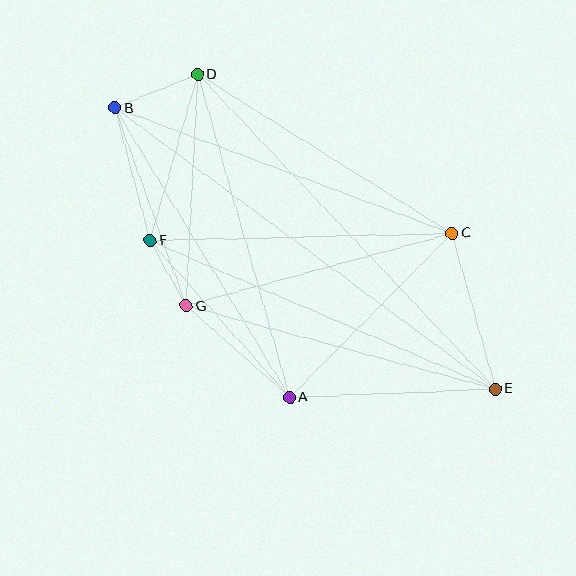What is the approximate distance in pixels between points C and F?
The distance between C and F is approximately 302 pixels.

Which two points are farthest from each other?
Points B and E are farthest from each other.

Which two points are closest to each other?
Points F and G are closest to each other.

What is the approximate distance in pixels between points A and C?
The distance between A and C is approximately 231 pixels.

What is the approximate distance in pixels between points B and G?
The distance between B and G is approximately 210 pixels.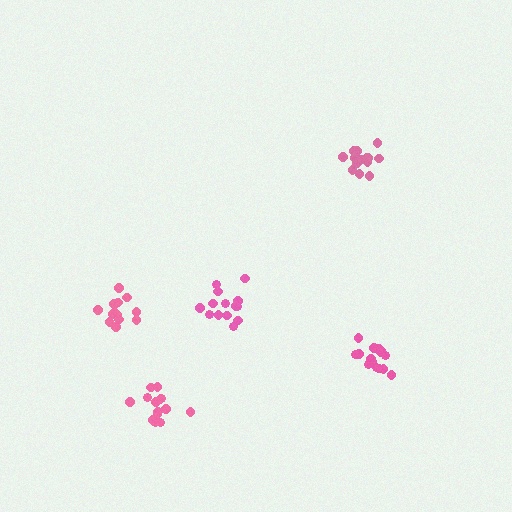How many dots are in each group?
Group 1: 14 dots, Group 2: 16 dots, Group 3: 14 dots, Group 4: 14 dots, Group 5: 14 dots (72 total).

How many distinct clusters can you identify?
There are 5 distinct clusters.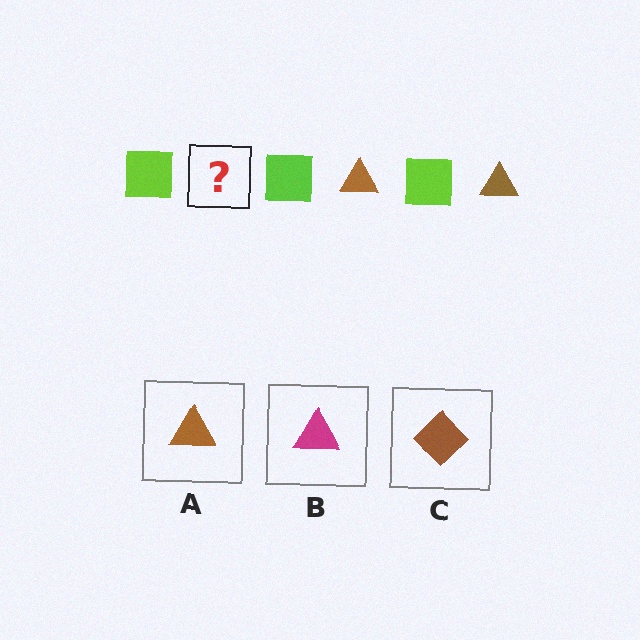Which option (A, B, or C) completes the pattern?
A.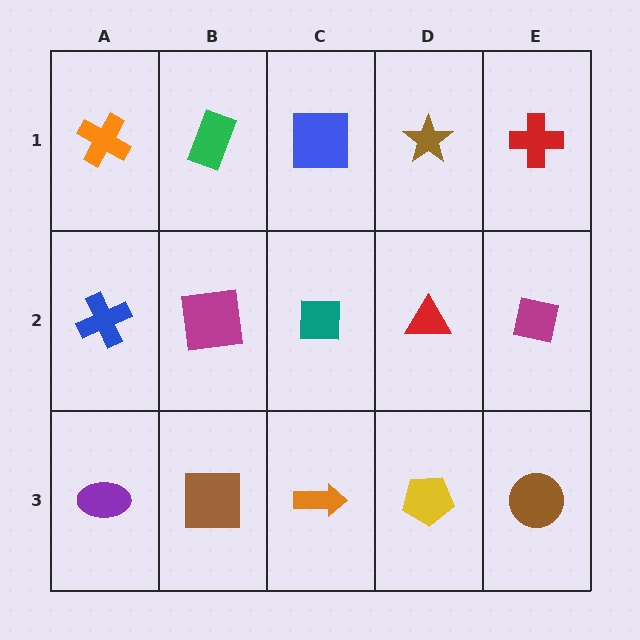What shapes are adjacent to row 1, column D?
A red triangle (row 2, column D), a blue square (row 1, column C), a red cross (row 1, column E).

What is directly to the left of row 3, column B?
A purple ellipse.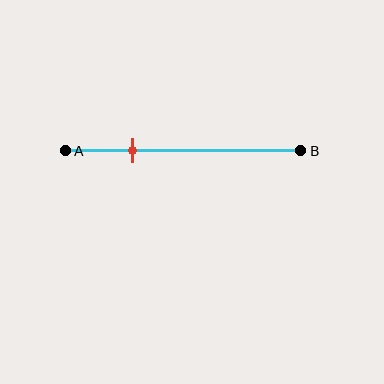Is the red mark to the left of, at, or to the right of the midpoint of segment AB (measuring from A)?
The red mark is to the left of the midpoint of segment AB.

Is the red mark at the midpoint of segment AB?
No, the mark is at about 30% from A, not at the 50% midpoint.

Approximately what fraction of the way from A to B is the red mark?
The red mark is approximately 30% of the way from A to B.